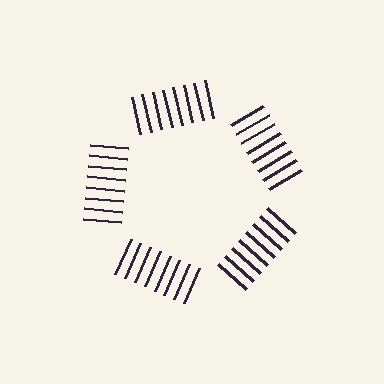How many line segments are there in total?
40 — 8 along each of the 5 edges.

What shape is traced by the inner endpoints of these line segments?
An illusory pentagon — the line segments terminate on its edges but no continuous stroke is drawn.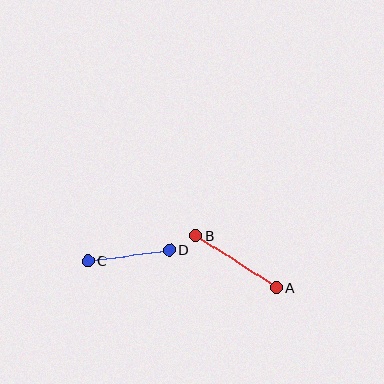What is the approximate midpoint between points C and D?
The midpoint is at approximately (129, 256) pixels.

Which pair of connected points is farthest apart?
Points A and B are farthest apart.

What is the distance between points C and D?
The distance is approximately 82 pixels.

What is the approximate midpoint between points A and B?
The midpoint is at approximately (236, 262) pixels.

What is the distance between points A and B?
The distance is approximately 96 pixels.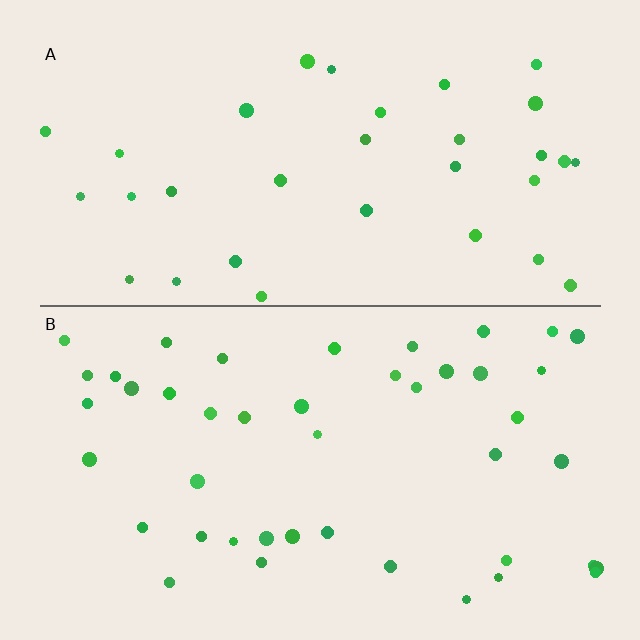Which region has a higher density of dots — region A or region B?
B (the bottom).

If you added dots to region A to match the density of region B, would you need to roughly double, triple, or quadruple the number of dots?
Approximately double.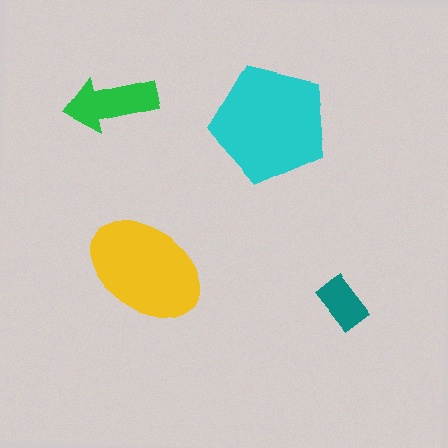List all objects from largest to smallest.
The cyan pentagon, the yellow ellipse, the green arrow, the teal rectangle.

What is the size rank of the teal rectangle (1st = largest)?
4th.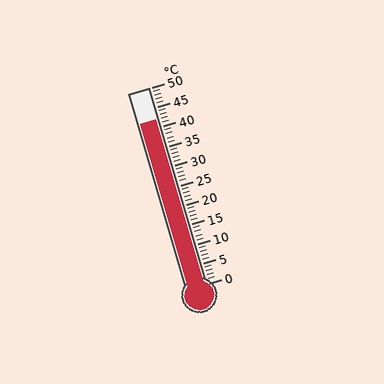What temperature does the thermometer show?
The thermometer shows approximately 42°C.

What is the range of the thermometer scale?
The thermometer scale ranges from 0°C to 50°C.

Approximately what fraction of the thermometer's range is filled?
The thermometer is filled to approximately 85% of its range.